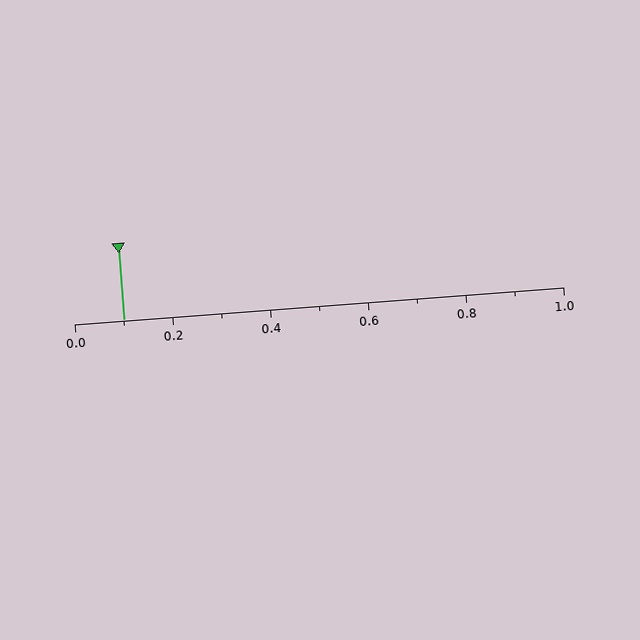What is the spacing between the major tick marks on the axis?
The major ticks are spaced 0.2 apart.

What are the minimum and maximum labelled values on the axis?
The axis runs from 0.0 to 1.0.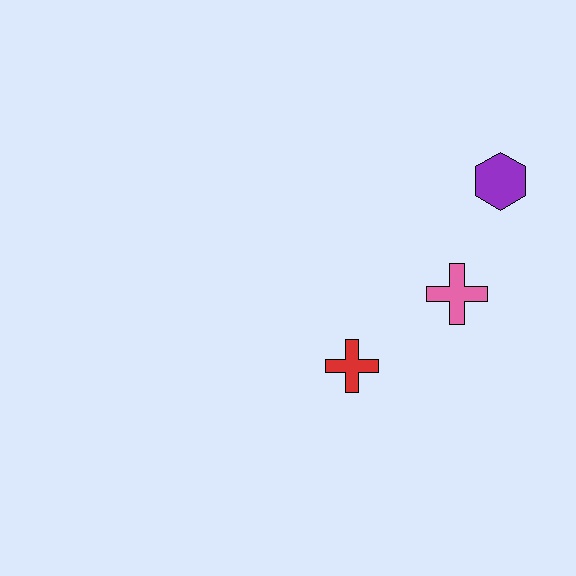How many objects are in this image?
There are 3 objects.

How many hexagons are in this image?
There is 1 hexagon.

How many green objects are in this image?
There are no green objects.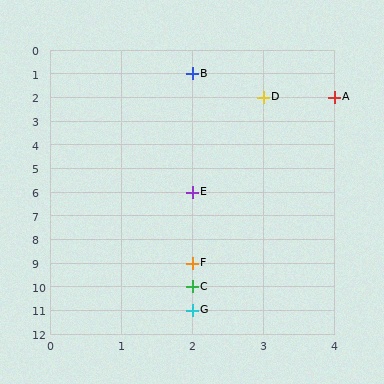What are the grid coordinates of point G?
Point G is at grid coordinates (2, 11).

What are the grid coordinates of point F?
Point F is at grid coordinates (2, 9).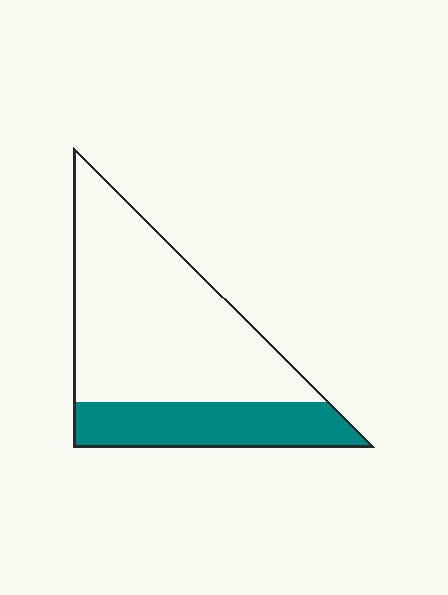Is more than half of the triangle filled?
No.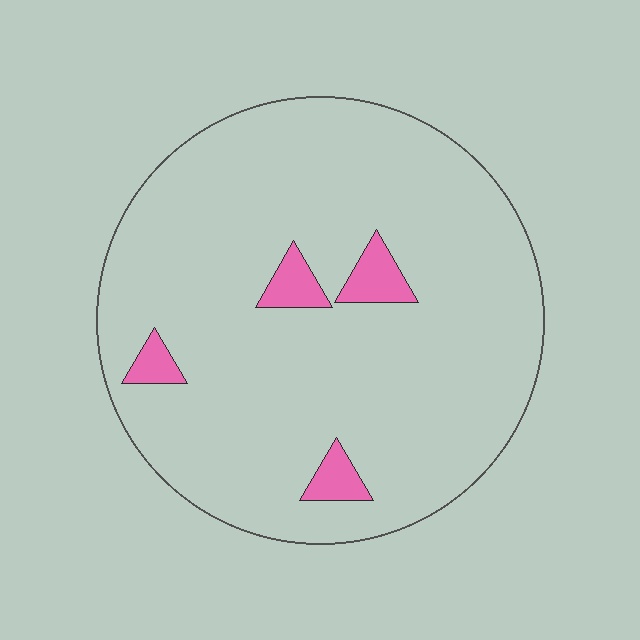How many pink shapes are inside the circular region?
4.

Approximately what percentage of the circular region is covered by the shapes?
Approximately 5%.